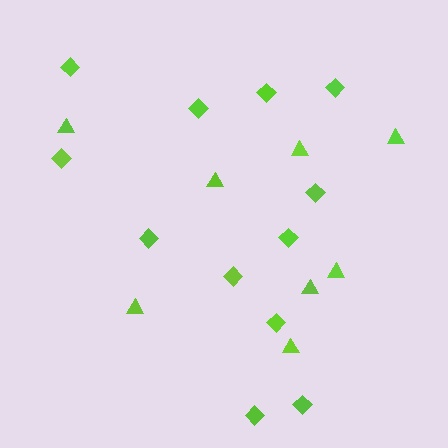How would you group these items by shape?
There are 2 groups: one group of diamonds (12) and one group of triangles (8).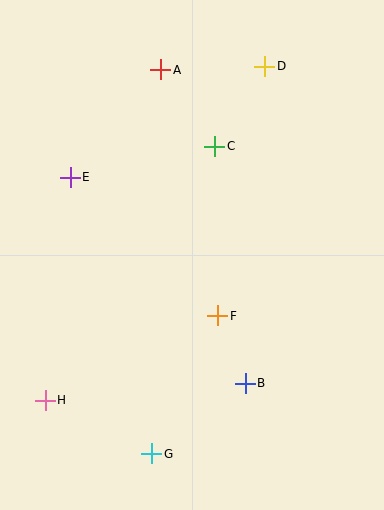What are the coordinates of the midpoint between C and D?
The midpoint between C and D is at (240, 106).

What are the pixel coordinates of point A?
Point A is at (161, 70).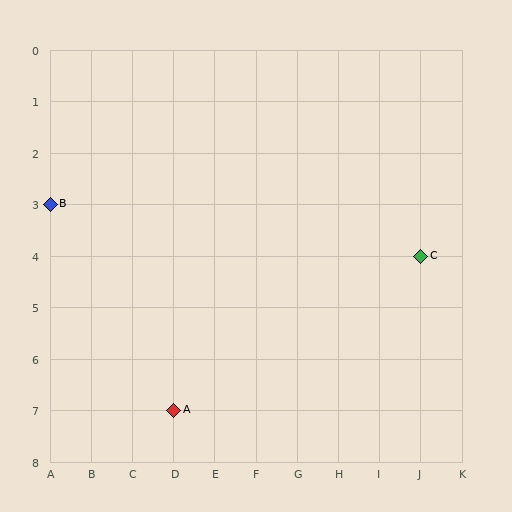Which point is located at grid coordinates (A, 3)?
Point B is at (A, 3).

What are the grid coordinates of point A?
Point A is at grid coordinates (D, 7).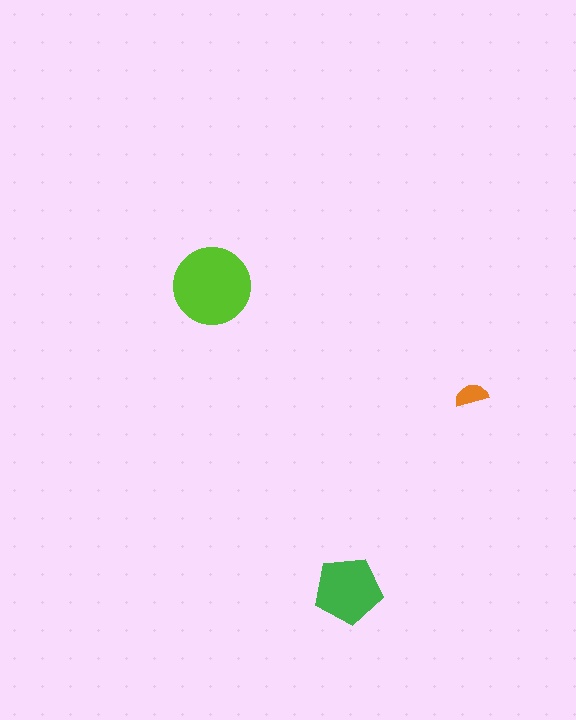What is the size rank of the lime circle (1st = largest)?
1st.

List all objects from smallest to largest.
The orange semicircle, the green pentagon, the lime circle.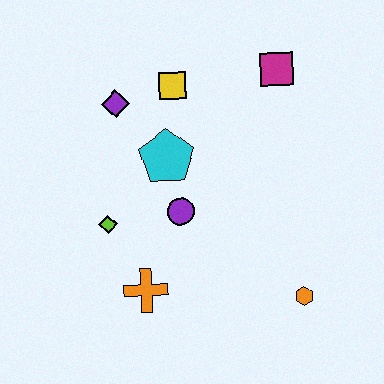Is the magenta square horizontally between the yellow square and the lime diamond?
No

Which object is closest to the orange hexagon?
The purple circle is closest to the orange hexagon.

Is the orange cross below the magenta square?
Yes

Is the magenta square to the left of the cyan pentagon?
No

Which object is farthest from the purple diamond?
The orange hexagon is farthest from the purple diamond.